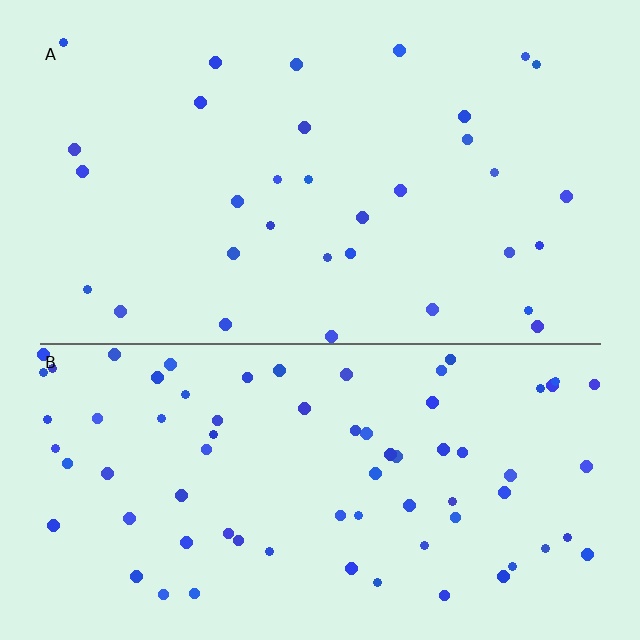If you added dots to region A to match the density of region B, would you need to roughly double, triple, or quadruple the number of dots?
Approximately double.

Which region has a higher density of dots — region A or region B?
B (the bottom).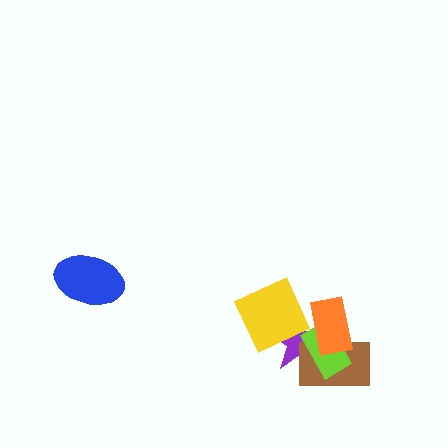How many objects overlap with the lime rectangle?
3 objects overlap with the lime rectangle.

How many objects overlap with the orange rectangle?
3 objects overlap with the orange rectangle.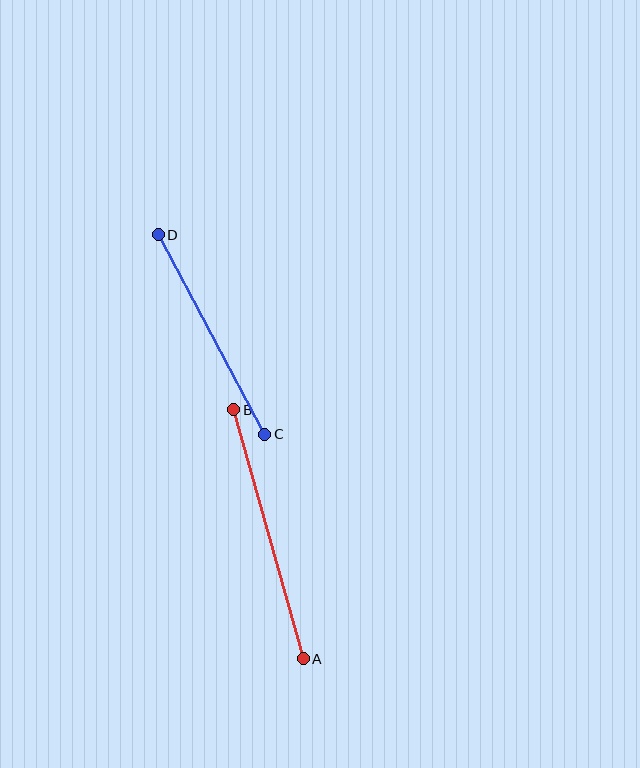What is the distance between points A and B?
The distance is approximately 258 pixels.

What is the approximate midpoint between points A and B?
The midpoint is at approximately (268, 534) pixels.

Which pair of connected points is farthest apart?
Points A and B are farthest apart.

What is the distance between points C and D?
The distance is approximately 226 pixels.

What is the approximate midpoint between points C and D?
The midpoint is at approximately (211, 335) pixels.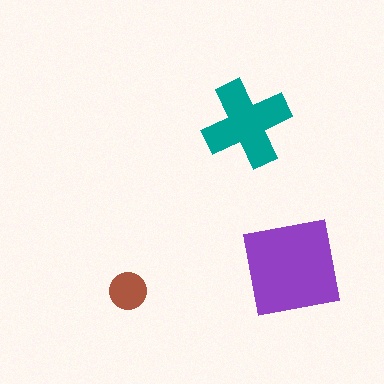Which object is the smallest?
The brown circle.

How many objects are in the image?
There are 3 objects in the image.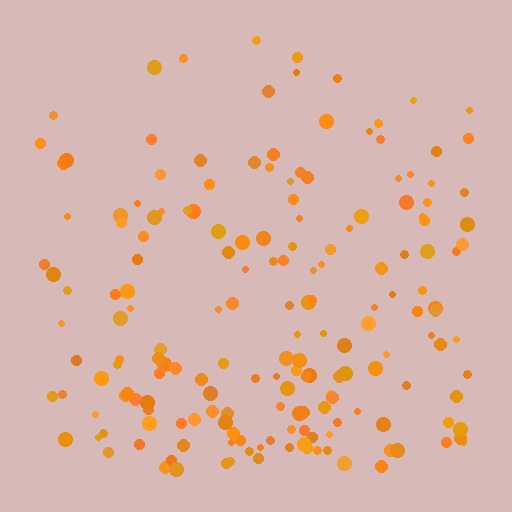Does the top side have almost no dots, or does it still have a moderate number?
Still a moderate number, just noticeably fewer than the bottom.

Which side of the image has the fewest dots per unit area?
The top.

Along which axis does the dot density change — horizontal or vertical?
Vertical.